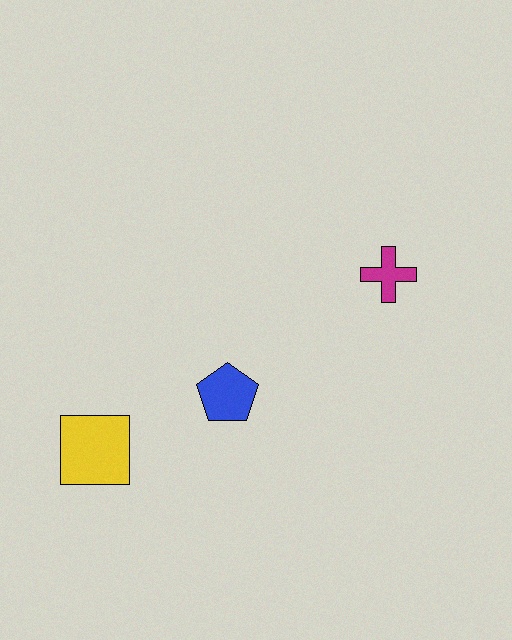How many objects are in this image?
There are 3 objects.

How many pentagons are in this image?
There is 1 pentagon.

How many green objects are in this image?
There are no green objects.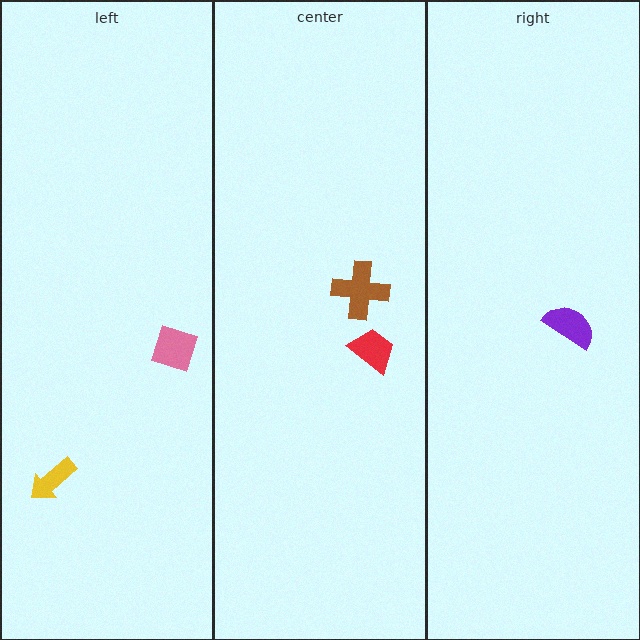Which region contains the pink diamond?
The left region.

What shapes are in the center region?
The brown cross, the red trapezoid.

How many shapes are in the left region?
2.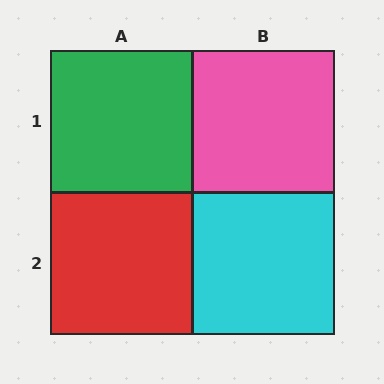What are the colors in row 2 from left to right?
Red, cyan.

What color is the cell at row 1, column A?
Green.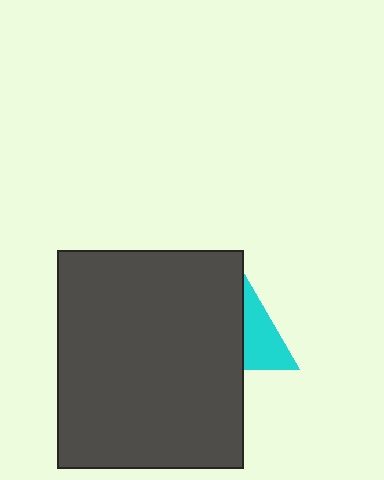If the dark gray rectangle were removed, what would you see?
You would see the complete cyan triangle.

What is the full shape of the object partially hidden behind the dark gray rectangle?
The partially hidden object is a cyan triangle.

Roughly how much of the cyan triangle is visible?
About half of it is visible (roughly 52%).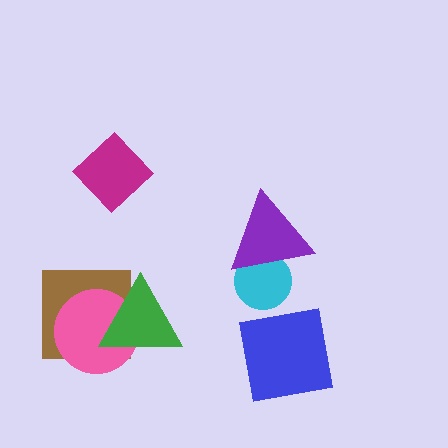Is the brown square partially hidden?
Yes, it is partially covered by another shape.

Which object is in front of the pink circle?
The green triangle is in front of the pink circle.